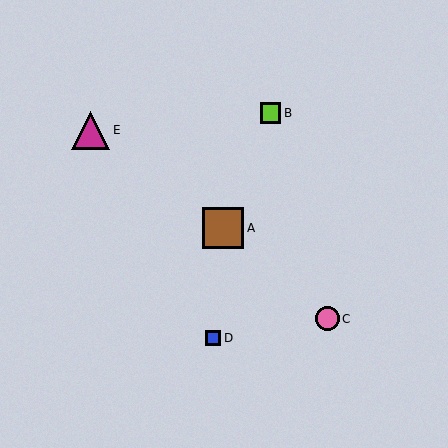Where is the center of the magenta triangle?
The center of the magenta triangle is at (91, 130).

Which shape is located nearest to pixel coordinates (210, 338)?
The blue square (labeled D) at (213, 338) is nearest to that location.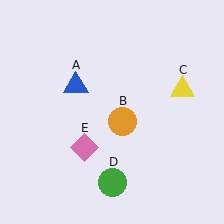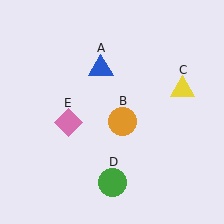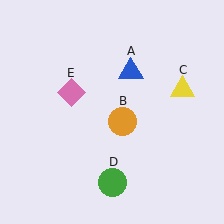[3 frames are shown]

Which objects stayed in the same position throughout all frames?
Orange circle (object B) and yellow triangle (object C) and green circle (object D) remained stationary.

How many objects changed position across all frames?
2 objects changed position: blue triangle (object A), pink diamond (object E).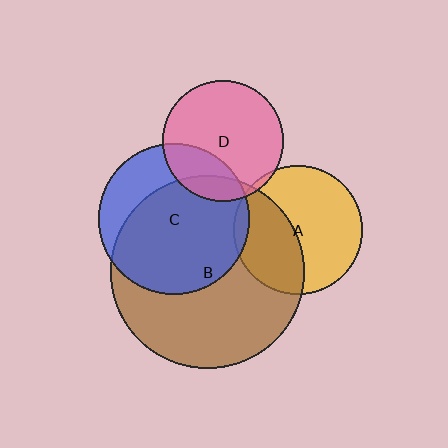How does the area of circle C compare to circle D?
Approximately 1.6 times.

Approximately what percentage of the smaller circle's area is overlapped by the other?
Approximately 70%.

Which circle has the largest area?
Circle B (brown).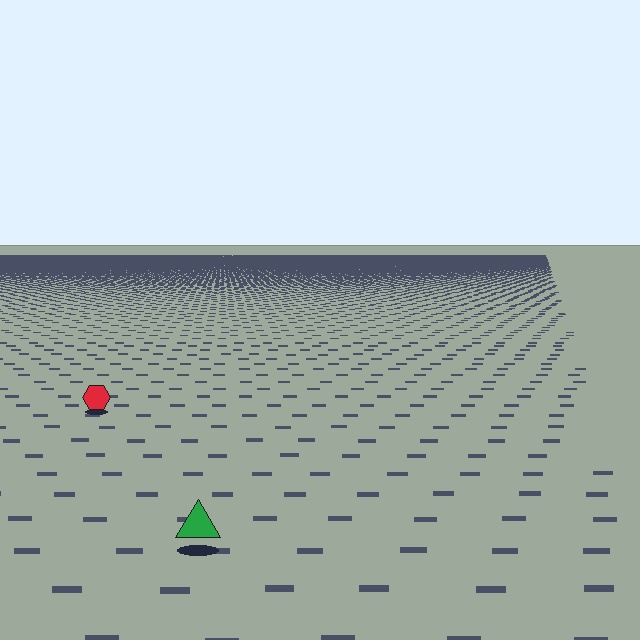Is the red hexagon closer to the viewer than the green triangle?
No. The green triangle is closer — you can tell from the texture gradient: the ground texture is coarser near it.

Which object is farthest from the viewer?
The red hexagon is farthest from the viewer. It appears smaller and the ground texture around it is denser.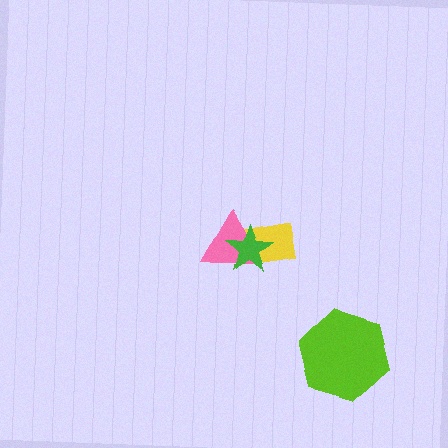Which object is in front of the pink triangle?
The green star is in front of the pink triangle.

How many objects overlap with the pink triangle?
2 objects overlap with the pink triangle.